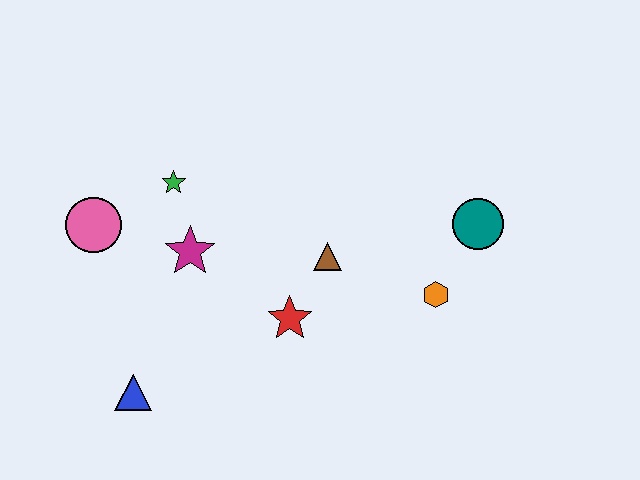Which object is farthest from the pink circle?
The teal circle is farthest from the pink circle.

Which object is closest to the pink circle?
The green star is closest to the pink circle.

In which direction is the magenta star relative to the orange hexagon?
The magenta star is to the left of the orange hexagon.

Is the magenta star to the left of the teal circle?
Yes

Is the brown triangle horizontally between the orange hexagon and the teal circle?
No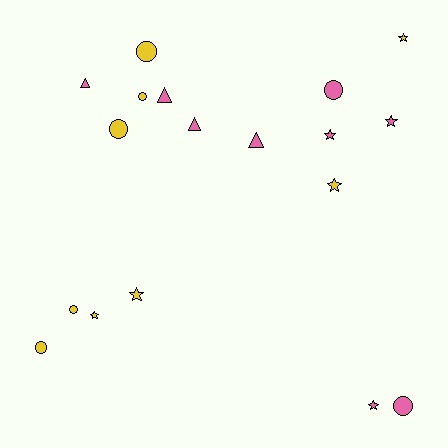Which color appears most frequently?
Pink, with 9 objects.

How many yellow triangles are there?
There are no yellow triangles.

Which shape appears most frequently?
Circle, with 7 objects.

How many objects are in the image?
There are 18 objects.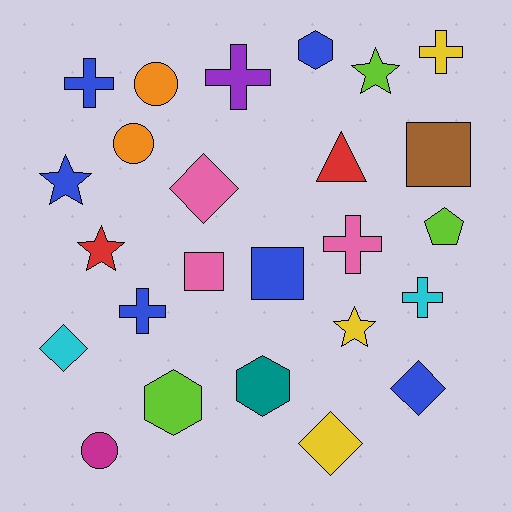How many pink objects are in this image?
There are 3 pink objects.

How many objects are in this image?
There are 25 objects.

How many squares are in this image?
There are 3 squares.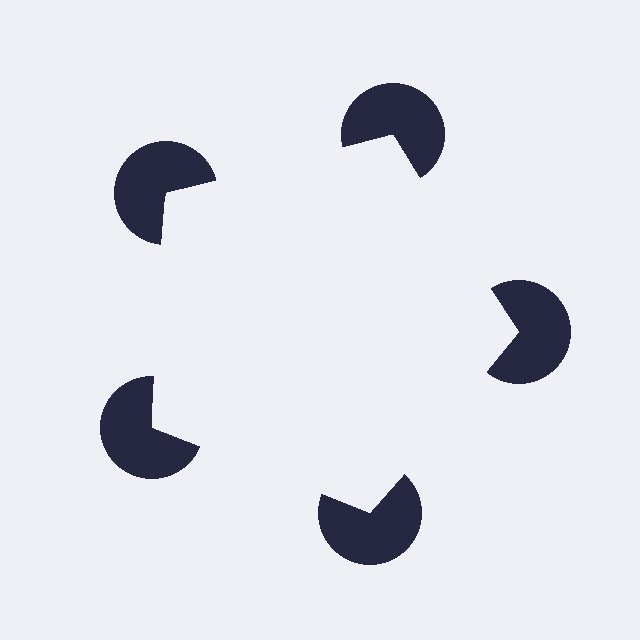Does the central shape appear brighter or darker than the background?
It typically appears slightly brighter than the background, even though no actual brightness change is drawn.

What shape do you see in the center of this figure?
An illusory pentagon — its edges are inferred from the aligned wedge cuts in the pac-man discs, not physically drawn.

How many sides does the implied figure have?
5 sides.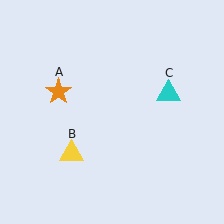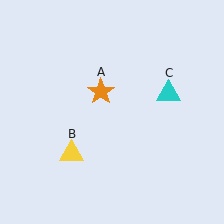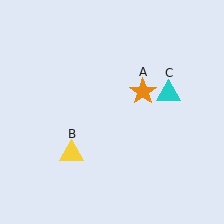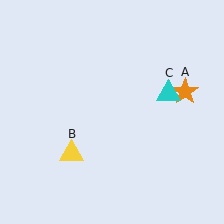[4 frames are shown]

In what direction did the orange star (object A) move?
The orange star (object A) moved right.